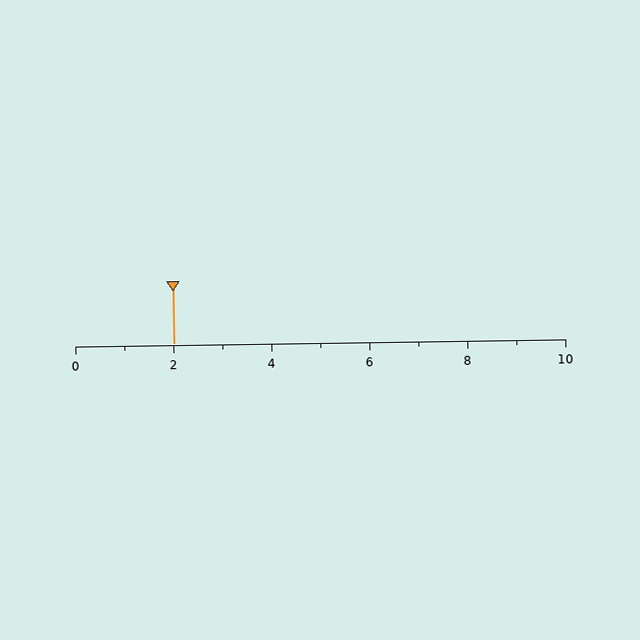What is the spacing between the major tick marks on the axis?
The major ticks are spaced 2 apart.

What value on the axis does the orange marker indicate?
The marker indicates approximately 2.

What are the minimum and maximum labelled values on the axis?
The axis runs from 0 to 10.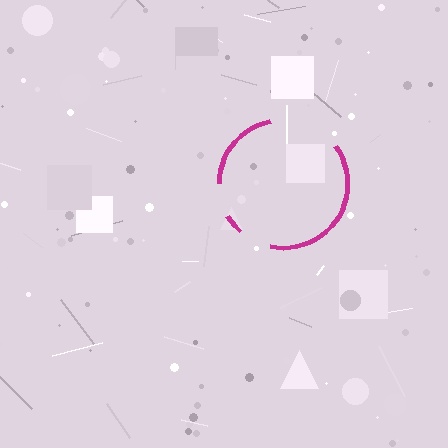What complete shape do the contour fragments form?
The contour fragments form a circle.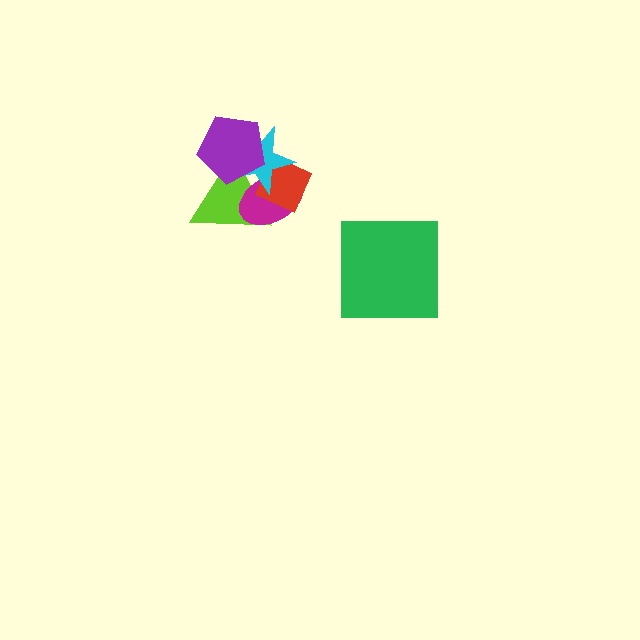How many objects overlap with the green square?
0 objects overlap with the green square.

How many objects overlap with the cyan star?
4 objects overlap with the cyan star.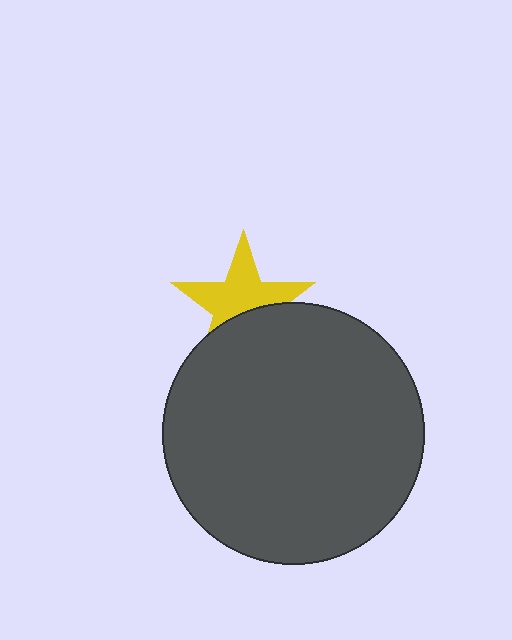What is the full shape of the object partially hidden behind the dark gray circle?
The partially hidden object is a yellow star.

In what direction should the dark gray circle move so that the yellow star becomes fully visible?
The dark gray circle should move down. That is the shortest direction to clear the overlap and leave the yellow star fully visible.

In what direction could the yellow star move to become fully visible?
The yellow star could move up. That would shift it out from behind the dark gray circle entirely.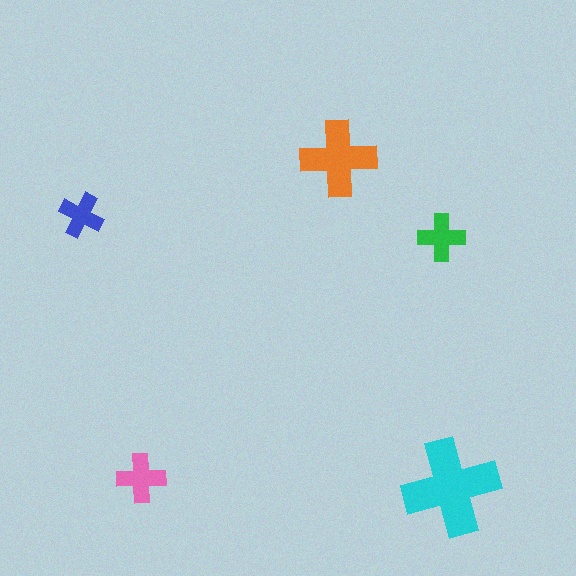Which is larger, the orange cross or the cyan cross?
The cyan one.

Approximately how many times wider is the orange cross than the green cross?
About 1.5 times wider.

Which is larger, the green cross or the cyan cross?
The cyan one.